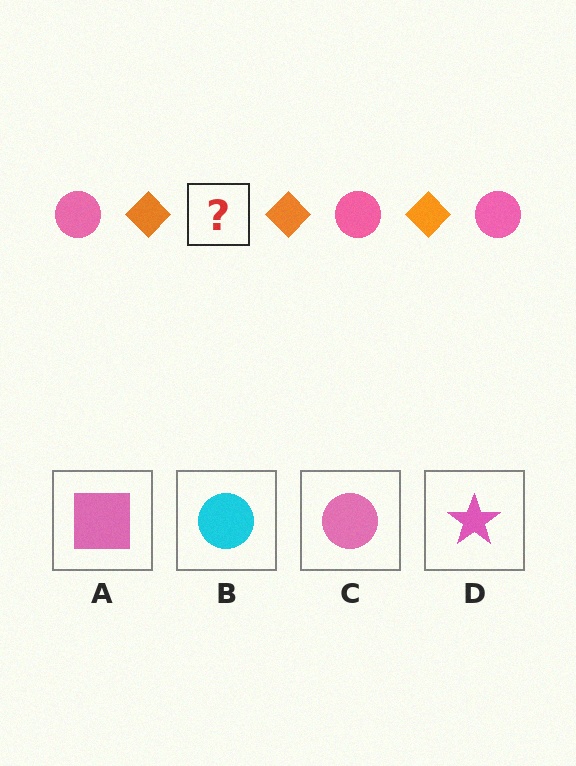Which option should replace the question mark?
Option C.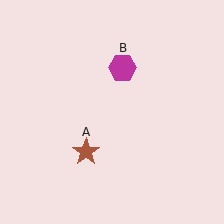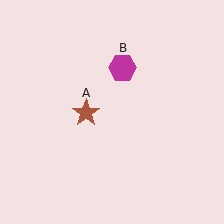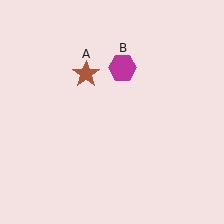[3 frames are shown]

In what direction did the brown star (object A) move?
The brown star (object A) moved up.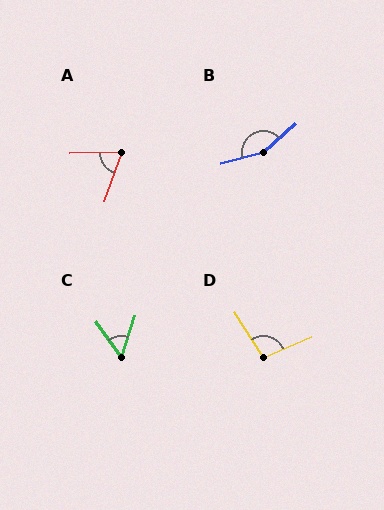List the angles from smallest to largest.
C (54°), A (70°), D (99°), B (152°).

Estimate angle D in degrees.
Approximately 99 degrees.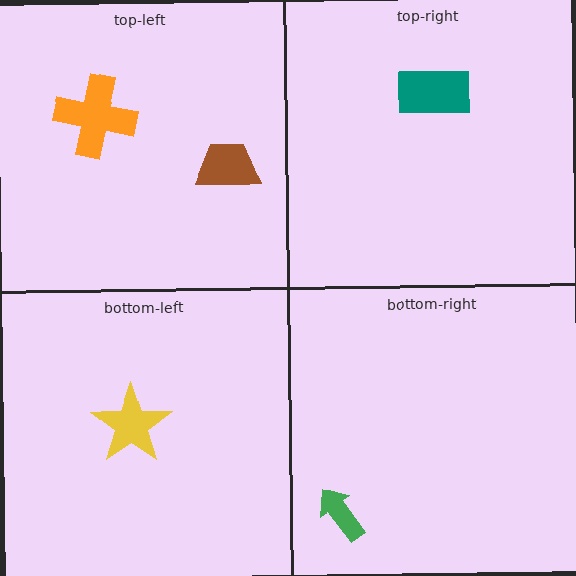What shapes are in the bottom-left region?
The yellow star.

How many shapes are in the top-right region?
1.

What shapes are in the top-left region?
The orange cross, the brown trapezoid.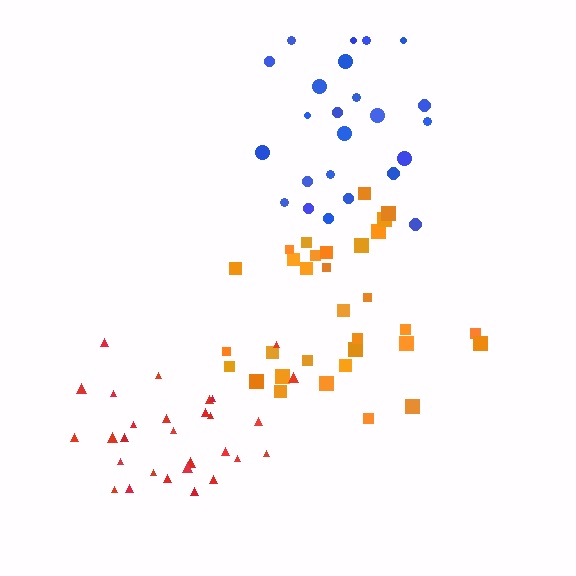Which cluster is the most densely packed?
Red.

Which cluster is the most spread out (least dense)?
Blue.